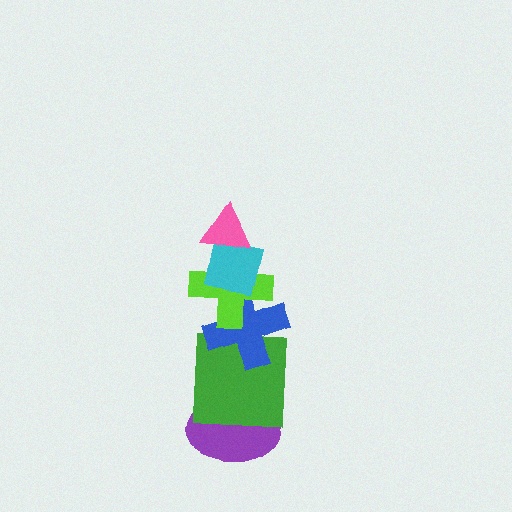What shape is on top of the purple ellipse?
The green square is on top of the purple ellipse.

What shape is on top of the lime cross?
The cyan square is on top of the lime cross.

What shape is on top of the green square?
The blue cross is on top of the green square.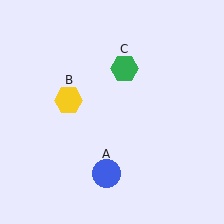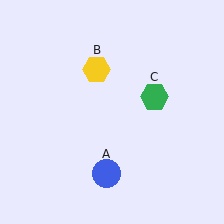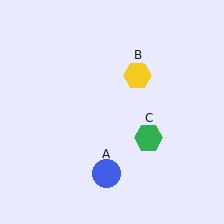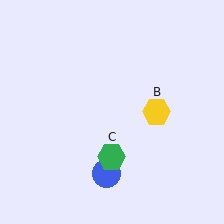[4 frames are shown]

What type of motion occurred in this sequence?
The yellow hexagon (object B), green hexagon (object C) rotated clockwise around the center of the scene.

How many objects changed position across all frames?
2 objects changed position: yellow hexagon (object B), green hexagon (object C).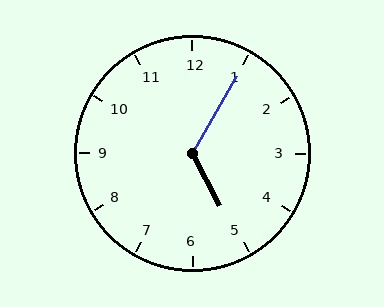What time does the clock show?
5:05.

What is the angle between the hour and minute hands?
Approximately 122 degrees.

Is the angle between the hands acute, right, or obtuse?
It is obtuse.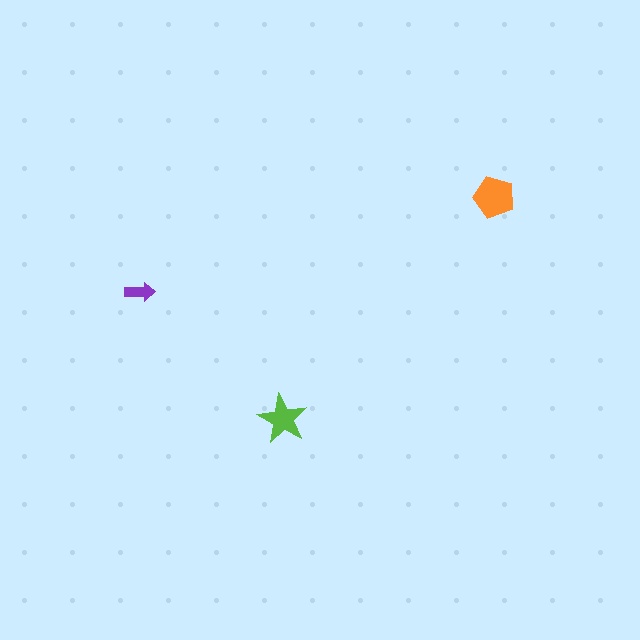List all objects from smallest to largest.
The purple arrow, the lime star, the orange pentagon.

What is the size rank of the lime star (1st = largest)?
2nd.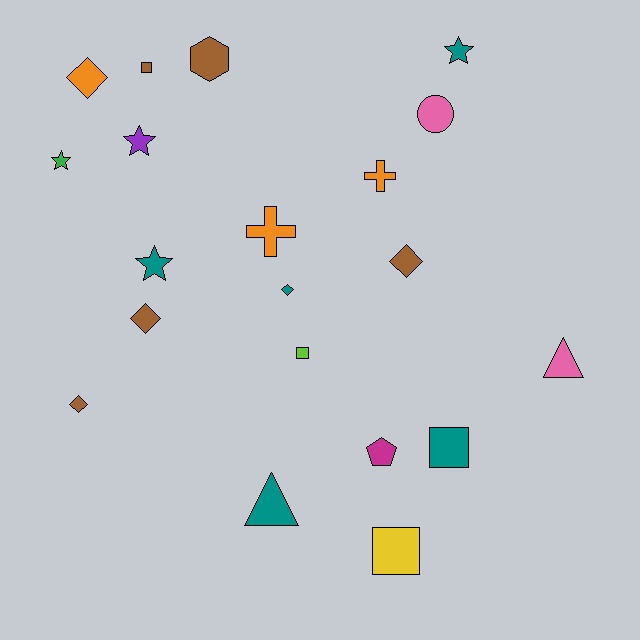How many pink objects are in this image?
There are 2 pink objects.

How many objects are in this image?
There are 20 objects.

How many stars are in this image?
There are 4 stars.